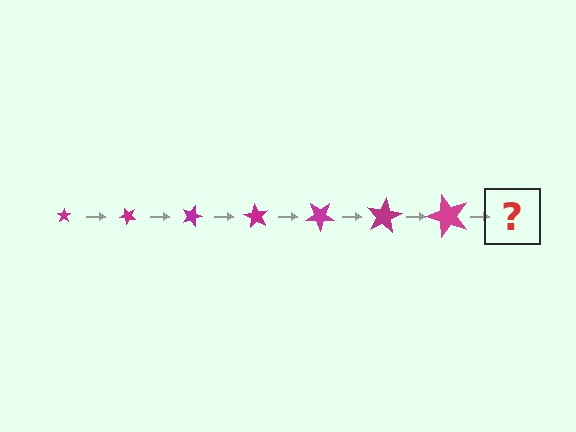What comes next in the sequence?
The next element should be a star, larger than the previous one and rotated 315 degrees from the start.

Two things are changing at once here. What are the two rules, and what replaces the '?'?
The two rules are that the star grows larger each step and it rotates 45 degrees each step. The '?' should be a star, larger than the previous one and rotated 315 degrees from the start.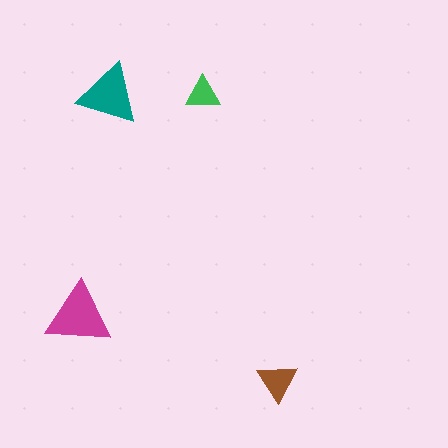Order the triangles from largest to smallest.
the magenta one, the teal one, the brown one, the green one.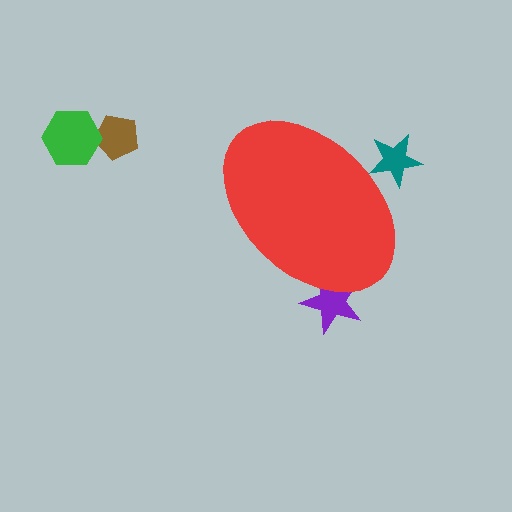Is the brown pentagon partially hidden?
No, the brown pentagon is fully visible.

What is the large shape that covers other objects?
A red ellipse.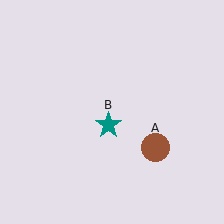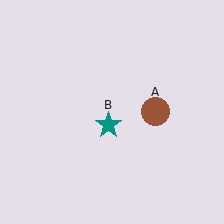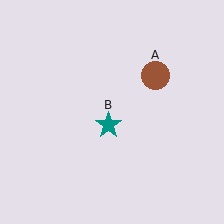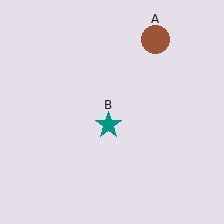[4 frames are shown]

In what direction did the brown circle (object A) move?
The brown circle (object A) moved up.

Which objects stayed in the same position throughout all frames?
Teal star (object B) remained stationary.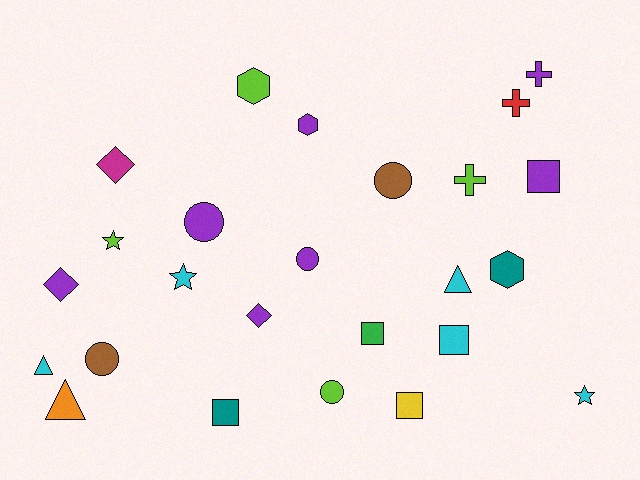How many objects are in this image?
There are 25 objects.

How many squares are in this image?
There are 5 squares.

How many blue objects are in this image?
There are no blue objects.